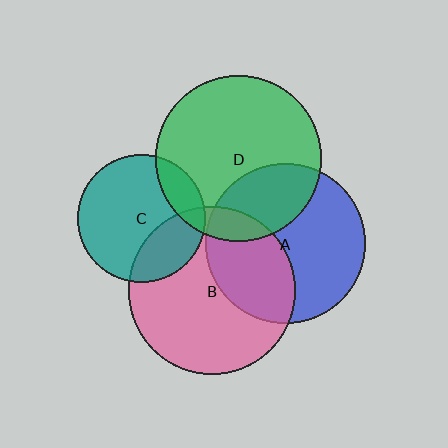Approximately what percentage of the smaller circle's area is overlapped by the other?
Approximately 10%.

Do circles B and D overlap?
Yes.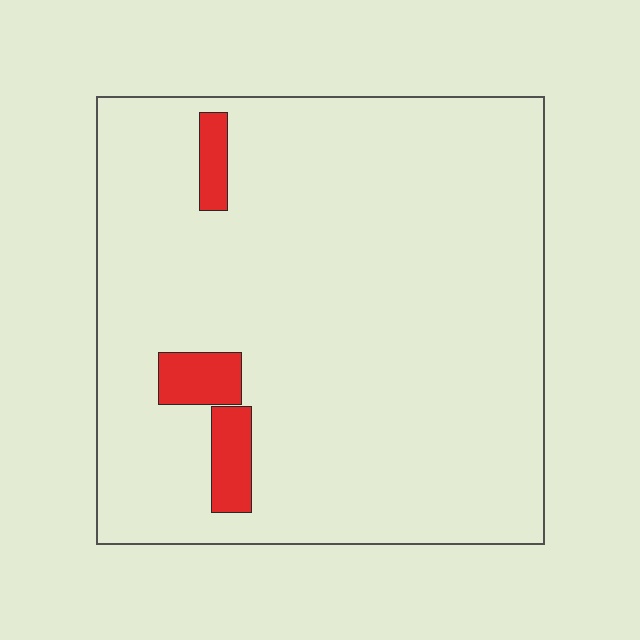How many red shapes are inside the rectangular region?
3.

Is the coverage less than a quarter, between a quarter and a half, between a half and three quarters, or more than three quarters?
Less than a quarter.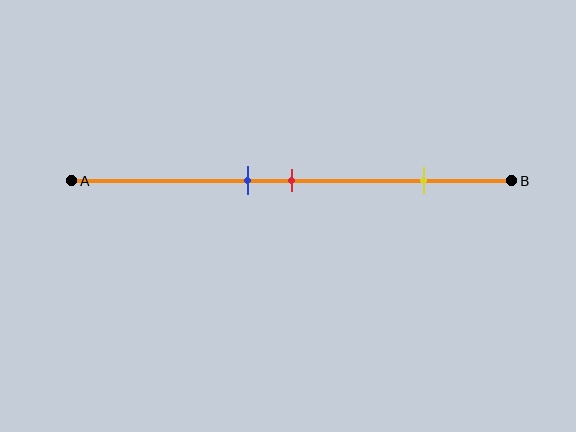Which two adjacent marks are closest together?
The blue and red marks are the closest adjacent pair.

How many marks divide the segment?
There are 3 marks dividing the segment.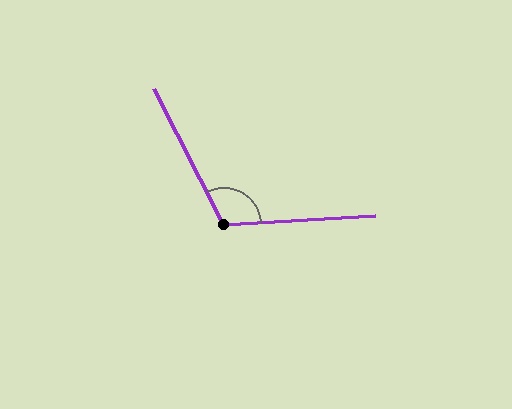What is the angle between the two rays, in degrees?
Approximately 114 degrees.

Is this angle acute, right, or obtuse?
It is obtuse.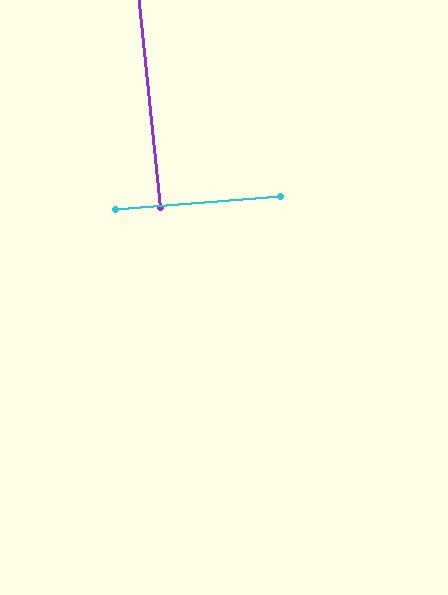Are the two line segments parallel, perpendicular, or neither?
Perpendicular — they meet at approximately 89°.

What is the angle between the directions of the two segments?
Approximately 89 degrees.